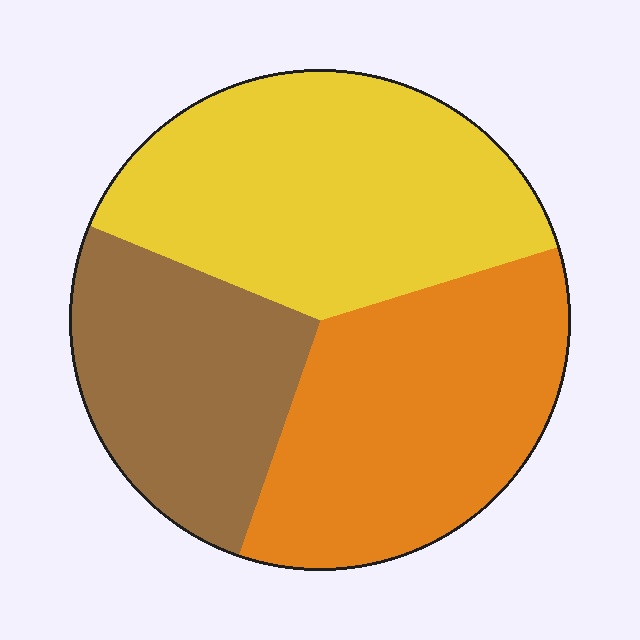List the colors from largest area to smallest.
From largest to smallest: yellow, orange, brown.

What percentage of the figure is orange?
Orange covers around 35% of the figure.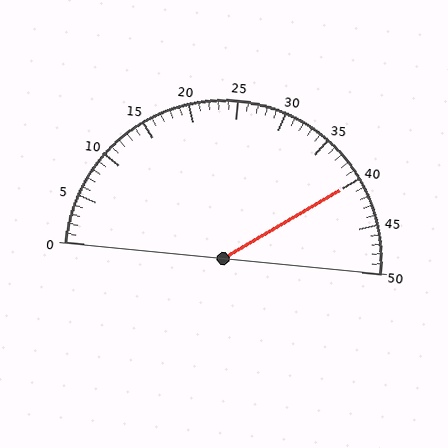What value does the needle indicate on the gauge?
The needle indicates approximately 40.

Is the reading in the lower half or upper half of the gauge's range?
The reading is in the upper half of the range (0 to 50).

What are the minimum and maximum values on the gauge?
The gauge ranges from 0 to 50.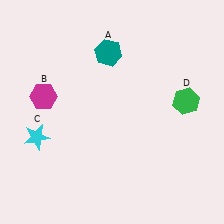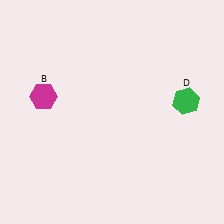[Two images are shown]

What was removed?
The cyan star (C), the teal hexagon (A) were removed in Image 2.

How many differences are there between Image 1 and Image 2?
There are 2 differences between the two images.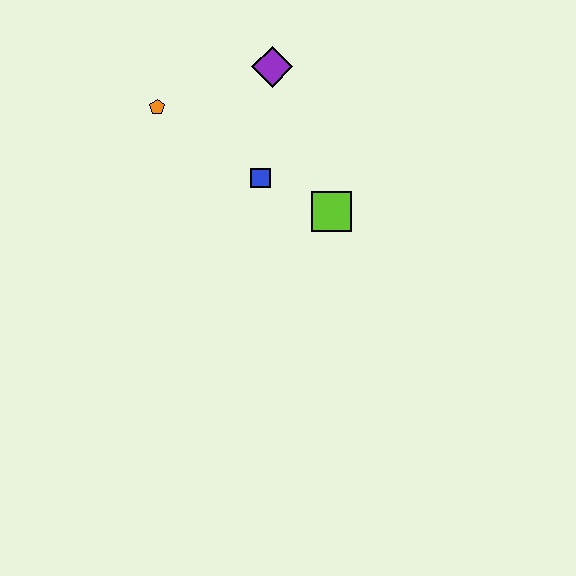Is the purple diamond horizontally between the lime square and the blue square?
Yes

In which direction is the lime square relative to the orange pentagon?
The lime square is to the right of the orange pentagon.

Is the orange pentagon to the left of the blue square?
Yes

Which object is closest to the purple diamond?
The blue square is closest to the purple diamond.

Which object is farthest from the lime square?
The orange pentagon is farthest from the lime square.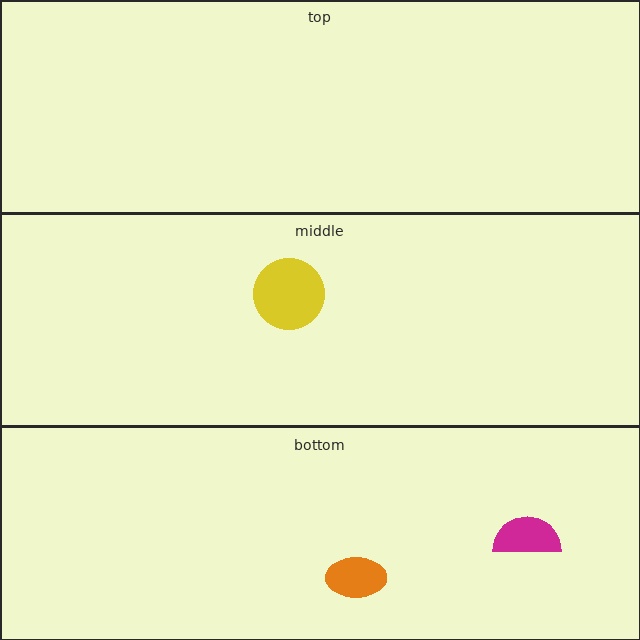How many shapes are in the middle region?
1.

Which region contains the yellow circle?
The middle region.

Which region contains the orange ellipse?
The bottom region.